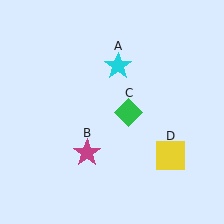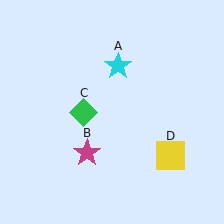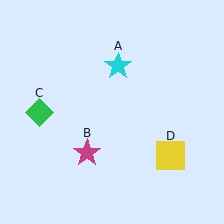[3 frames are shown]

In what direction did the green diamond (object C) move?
The green diamond (object C) moved left.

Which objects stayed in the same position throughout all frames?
Cyan star (object A) and magenta star (object B) and yellow square (object D) remained stationary.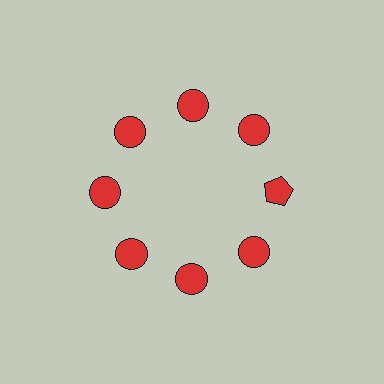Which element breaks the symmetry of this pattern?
The red pentagon at roughly the 3 o'clock position breaks the symmetry. All other shapes are red circles.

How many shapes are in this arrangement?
There are 8 shapes arranged in a ring pattern.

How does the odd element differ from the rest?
It has a different shape: pentagon instead of circle.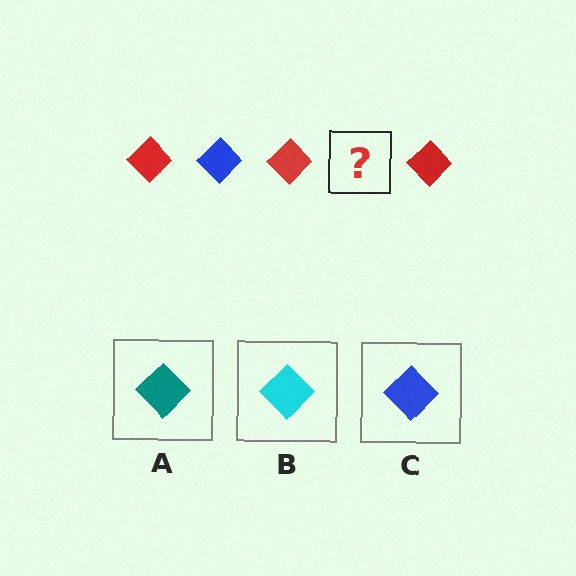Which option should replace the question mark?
Option C.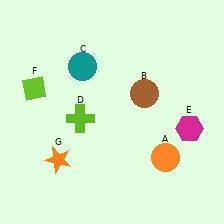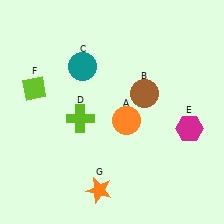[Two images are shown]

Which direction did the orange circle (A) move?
The orange circle (A) moved left.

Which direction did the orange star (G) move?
The orange star (G) moved right.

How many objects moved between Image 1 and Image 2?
2 objects moved between the two images.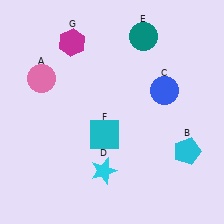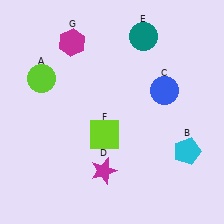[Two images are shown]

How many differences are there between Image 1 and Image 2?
There are 3 differences between the two images.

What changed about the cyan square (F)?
In Image 1, F is cyan. In Image 2, it changed to lime.